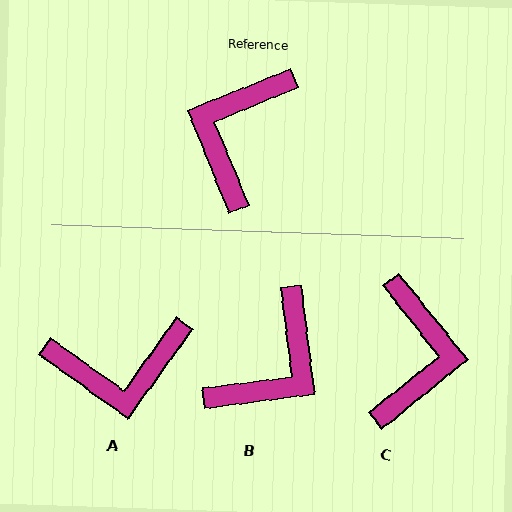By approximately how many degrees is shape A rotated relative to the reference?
Approximately 122 degrees counter-clockwise.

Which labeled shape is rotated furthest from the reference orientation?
B, about 165 degrees away.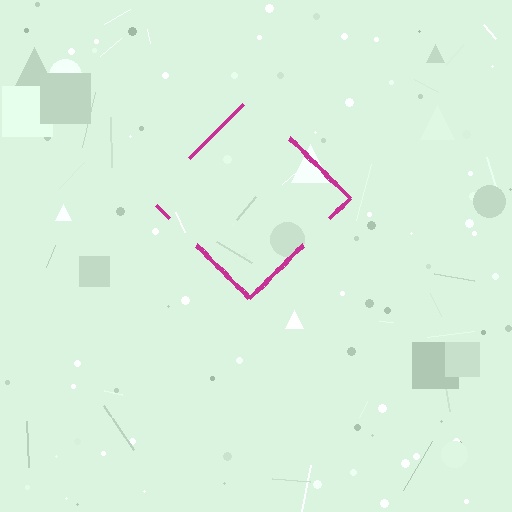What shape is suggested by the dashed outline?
The dashed outline suggests a diamond.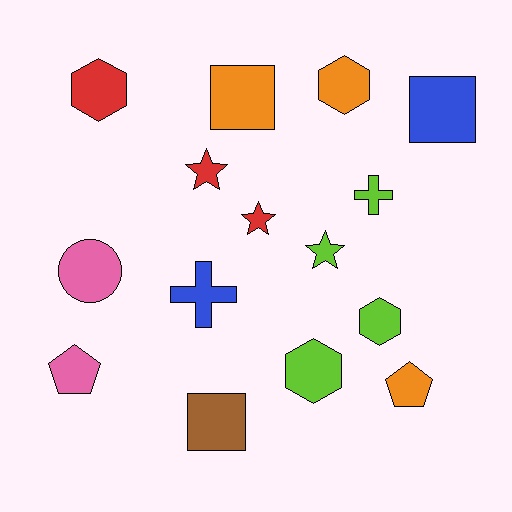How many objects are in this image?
There are 15 objects.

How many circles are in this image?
There is 1 circle.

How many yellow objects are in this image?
There are no yellow objects.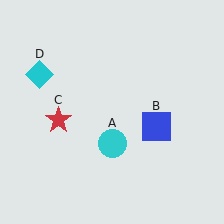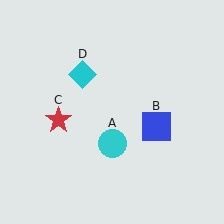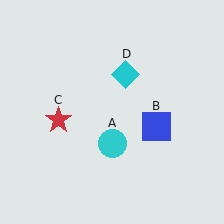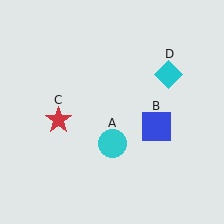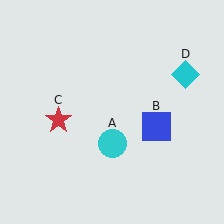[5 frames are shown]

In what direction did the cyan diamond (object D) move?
The cyan diamond (object D) moved right.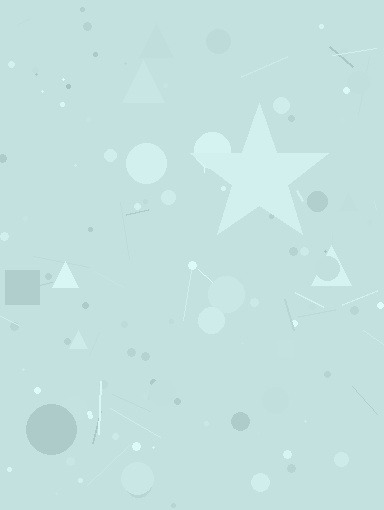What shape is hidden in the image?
A star is hidden in the image.